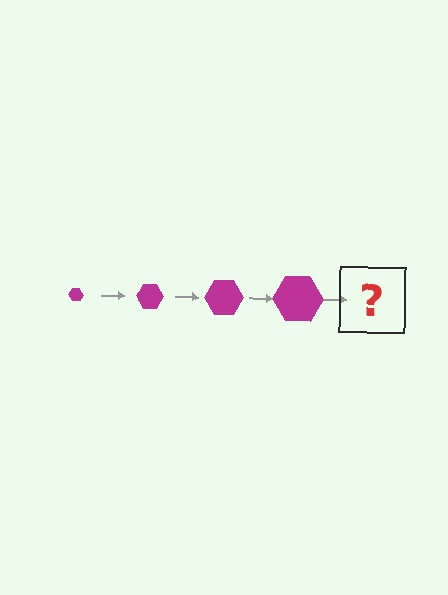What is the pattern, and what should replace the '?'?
The pattern is that the hexagon gets progressively larger each step. The '?' should be a magenta hexagon, larger than the previous one.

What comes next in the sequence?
The next element should be a magenta hexagon, larger than the previous one.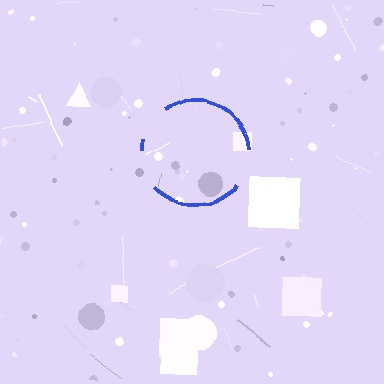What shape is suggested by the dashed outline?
The dashed outline suggests a circle.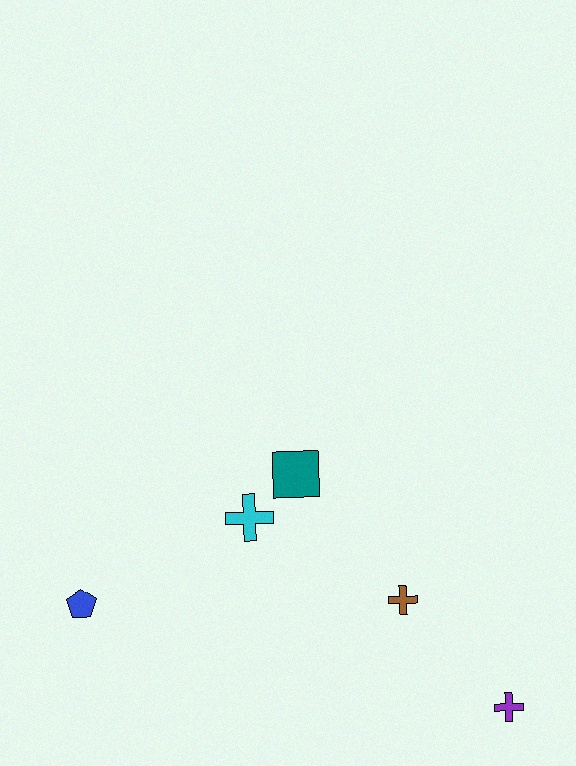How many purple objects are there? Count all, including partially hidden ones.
There is 1 purple object.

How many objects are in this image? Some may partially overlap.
There are 5 objects.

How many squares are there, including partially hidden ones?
There is 1 square.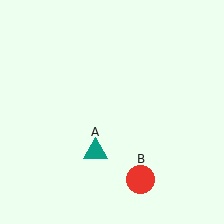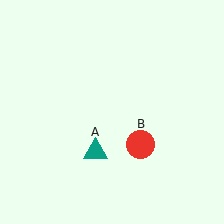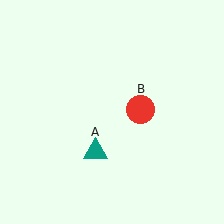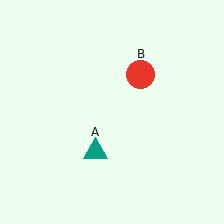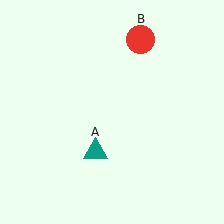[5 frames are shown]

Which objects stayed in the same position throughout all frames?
Teal triangle (object A) remained stationary.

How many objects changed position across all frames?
1 object changed position: red circle (object B).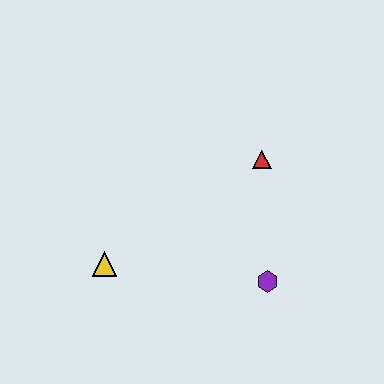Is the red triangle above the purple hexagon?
Yes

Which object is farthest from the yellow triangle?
The red triangle is farthest from the yellow triangle.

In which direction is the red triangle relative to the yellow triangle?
The red triangle is to the right of the yellow triangle.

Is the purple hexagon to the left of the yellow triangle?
No